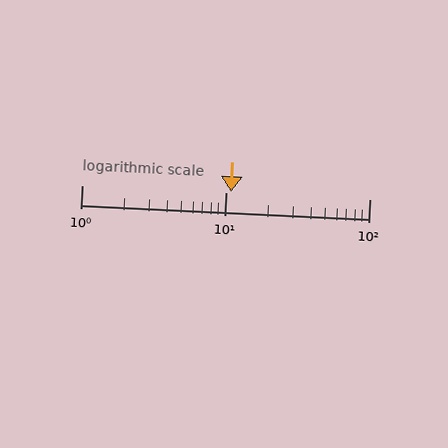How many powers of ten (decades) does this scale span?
The scale spans 2 decades, from 1 to 100.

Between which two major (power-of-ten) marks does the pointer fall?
The pointer is between 10 and 100.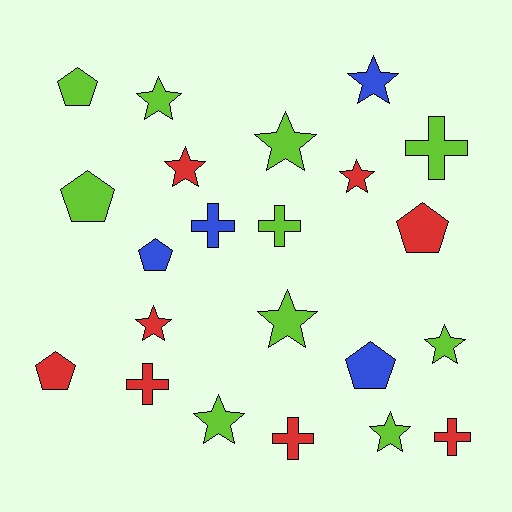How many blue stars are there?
There is 1 blue star.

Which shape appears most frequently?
Star, with 10 objects.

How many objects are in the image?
There are 22 objects.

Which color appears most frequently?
Lime, with 10 objects.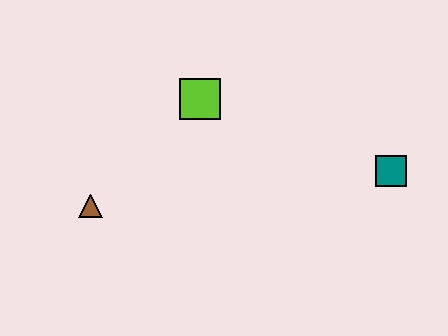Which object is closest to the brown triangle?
The lime square is closest to the brown triangle.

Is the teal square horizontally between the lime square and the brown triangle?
No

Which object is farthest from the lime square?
The teal square is farthest from the lime square.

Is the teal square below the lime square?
Yes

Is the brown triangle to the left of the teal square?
Yes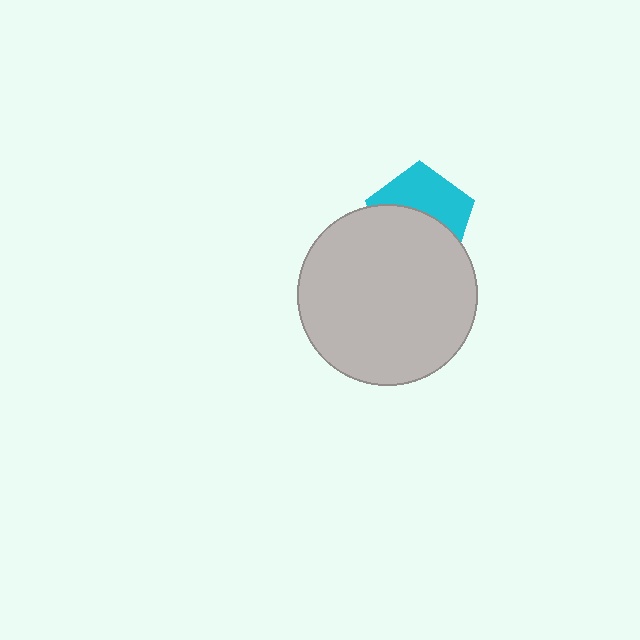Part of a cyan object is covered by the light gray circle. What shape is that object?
It is a pentagon.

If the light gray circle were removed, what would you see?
You would see the complete cyan pentagon.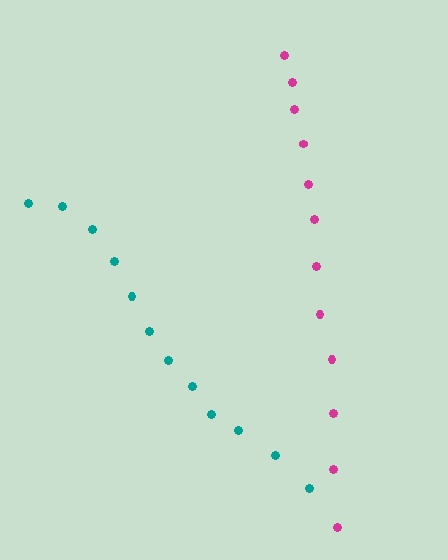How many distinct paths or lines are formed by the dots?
There are 2 distinct paths.